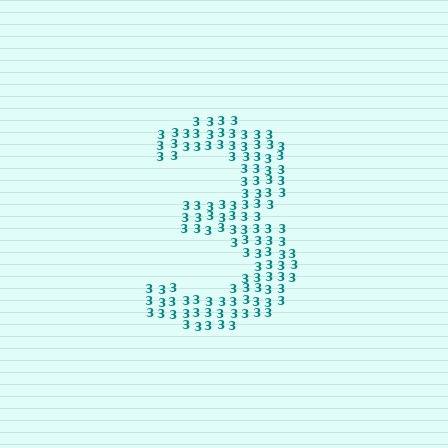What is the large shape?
The large shape is the digit 3.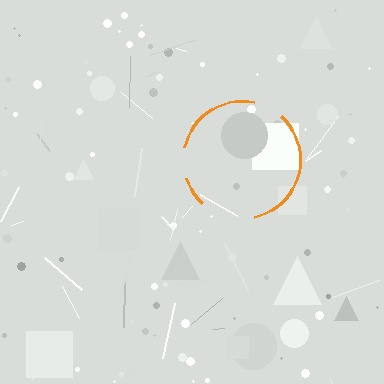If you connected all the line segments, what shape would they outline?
They would outline a circle.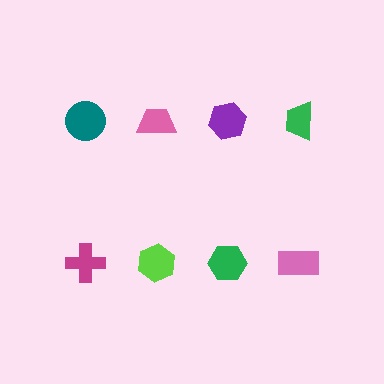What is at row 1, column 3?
A purple hexagon.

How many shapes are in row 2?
4 shapes.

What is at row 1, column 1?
A teal circle.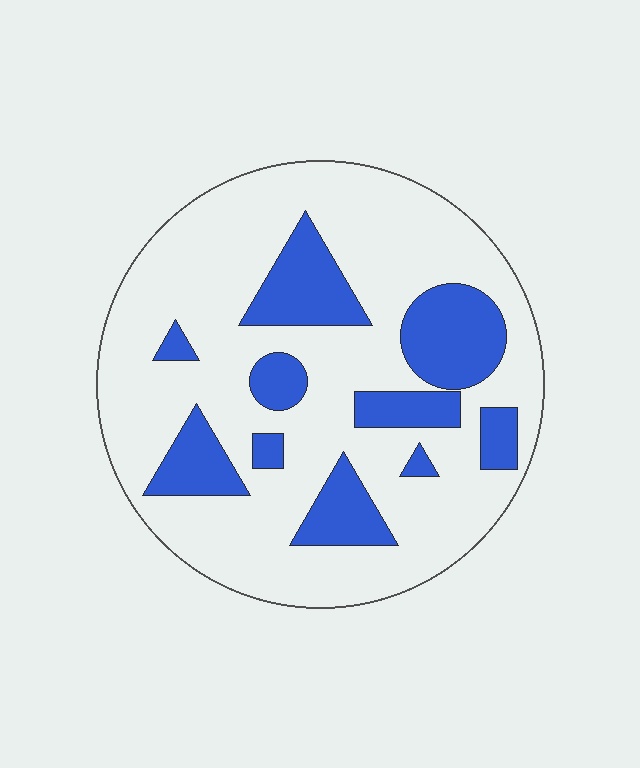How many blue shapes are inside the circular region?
10.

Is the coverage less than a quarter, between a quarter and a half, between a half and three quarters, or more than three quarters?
Less than a quarter.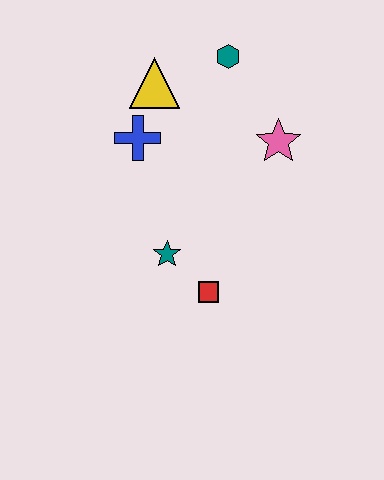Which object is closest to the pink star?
The teal hexagon is closest to the pink star.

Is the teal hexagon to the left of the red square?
No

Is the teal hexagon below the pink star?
No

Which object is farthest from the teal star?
The teal hexagon is farthest from the teal star.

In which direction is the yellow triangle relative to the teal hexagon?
The yellow triangle is to the left of the teal hexagon.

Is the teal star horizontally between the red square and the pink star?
No